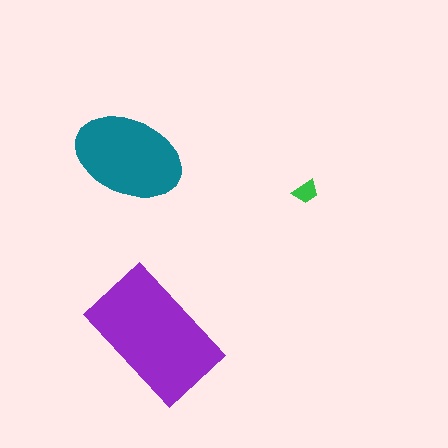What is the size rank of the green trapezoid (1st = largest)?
3rd.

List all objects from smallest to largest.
The green trapezoid, the teal ellipse, the purple rectangle.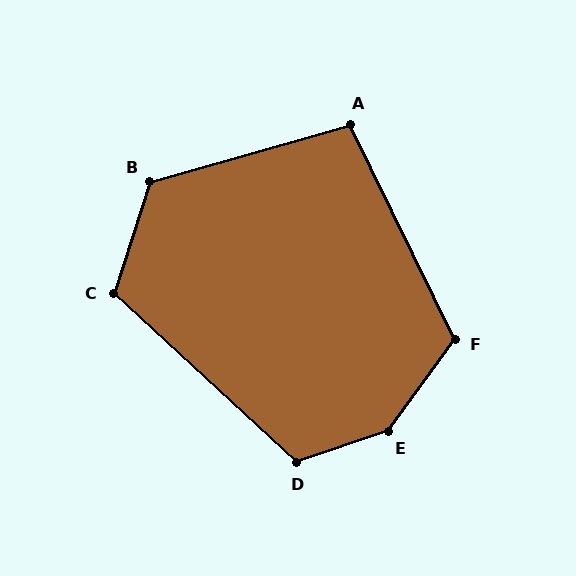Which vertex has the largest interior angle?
E, at approximately 145 degrees.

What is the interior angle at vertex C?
Approximately 115 degrees (obtuse).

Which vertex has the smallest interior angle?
A, at approximately 100 degrees.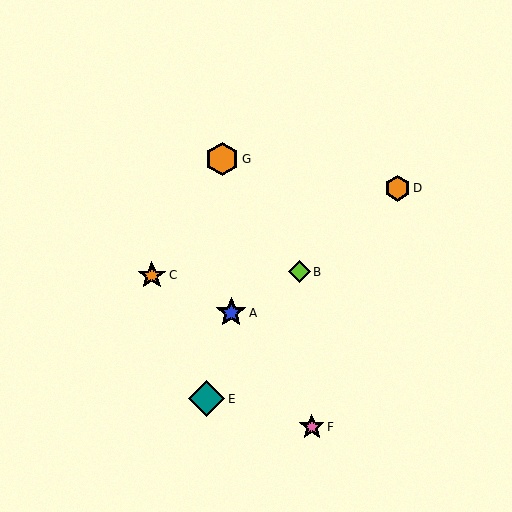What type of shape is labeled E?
Shape E is a teal diamond.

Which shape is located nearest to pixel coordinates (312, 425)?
The pink star (labeled F) at (312, 427) is nearest to that location.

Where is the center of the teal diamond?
The center of the teal diamond is at (207, 399).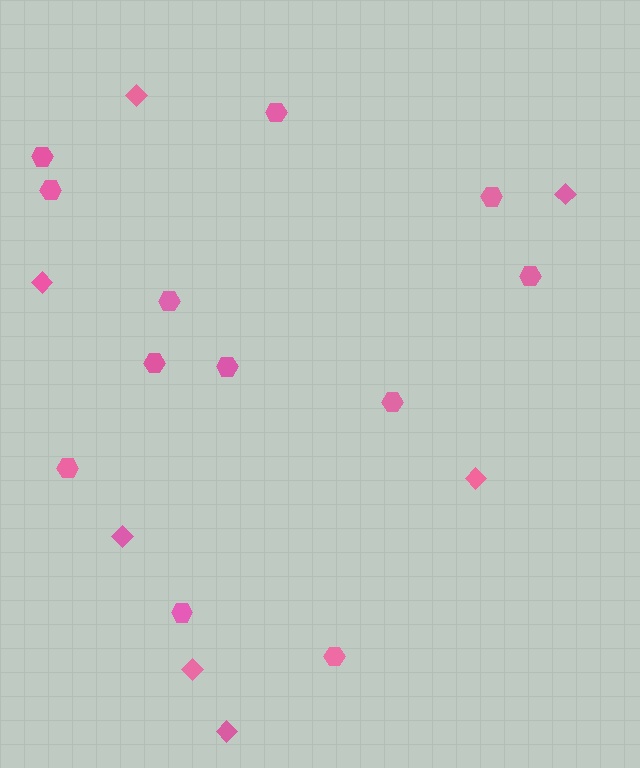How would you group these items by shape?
There are 2 groups: one group of hexagons (12) and one group of diamonds (7).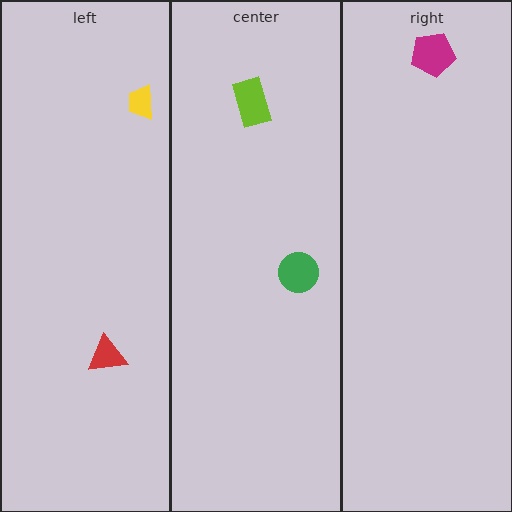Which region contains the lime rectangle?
The center region.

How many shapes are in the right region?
1.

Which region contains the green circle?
The center region.